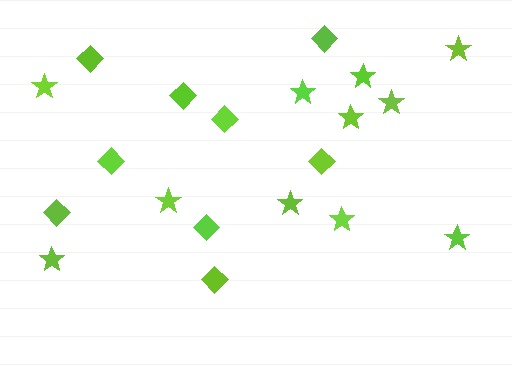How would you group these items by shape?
There are 2 groups: one group of diamonds (9) and one group of stars (11).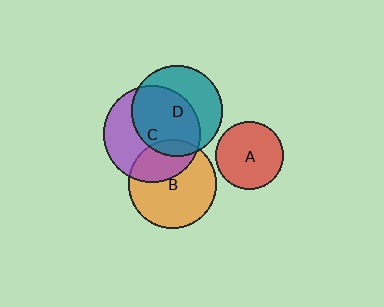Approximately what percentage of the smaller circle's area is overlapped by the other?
Approximately 35%.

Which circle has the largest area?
Circle C (purple).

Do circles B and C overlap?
Yes.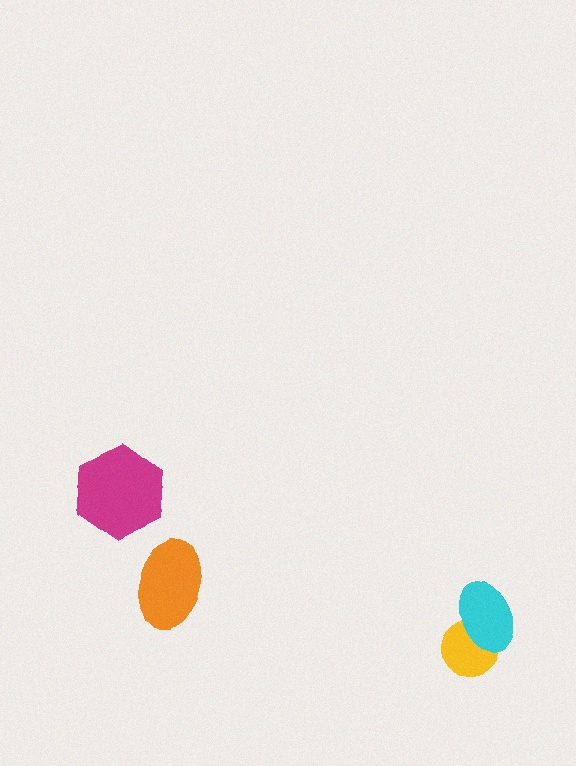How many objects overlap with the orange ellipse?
0 objects overlap with the orange ellipse.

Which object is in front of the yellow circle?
The cyan ellipse is in front of the yellow circle.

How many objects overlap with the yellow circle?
1 object overlaps with the yellow circle.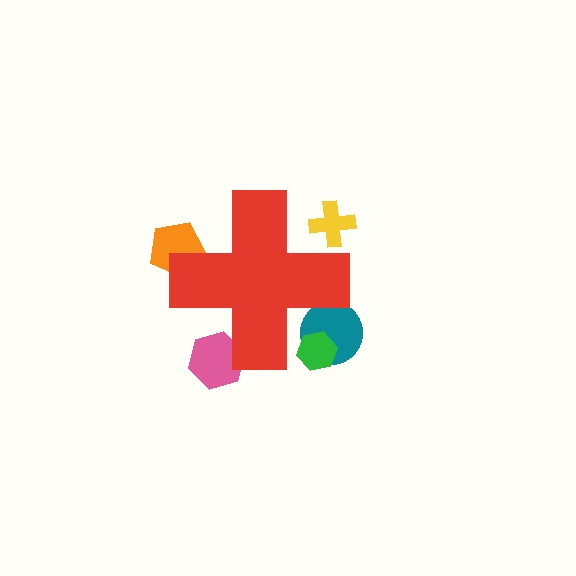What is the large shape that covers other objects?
A red cross.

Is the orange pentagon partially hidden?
Yes, the orange pentagon is partially hidden behind the red cross.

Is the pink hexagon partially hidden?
Yes, the pink hexagon is partially hidden behind the red cross.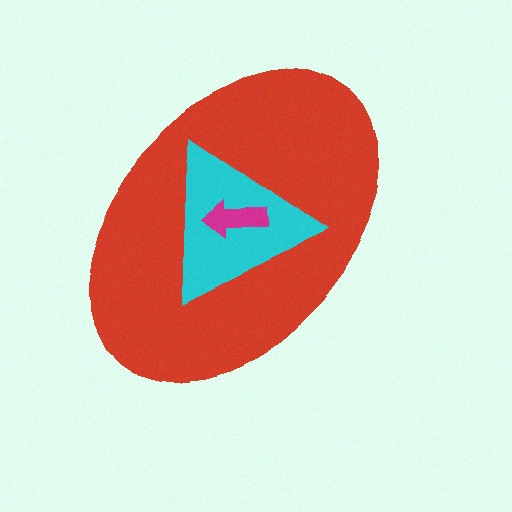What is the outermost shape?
The red ellipse.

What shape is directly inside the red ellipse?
The cyan triangle.